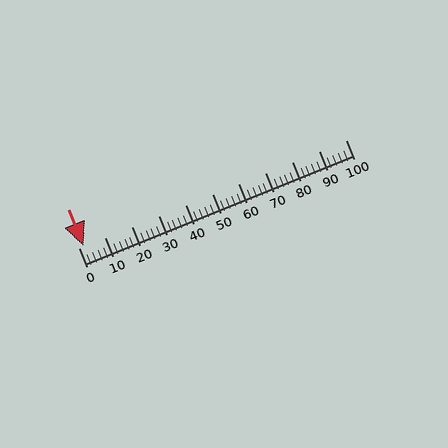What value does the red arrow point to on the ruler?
The red arrow points to approximately 2.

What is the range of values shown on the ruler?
The ruler shows values from 0 to 100.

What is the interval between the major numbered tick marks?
The major tick marks are spaced 10 units apart.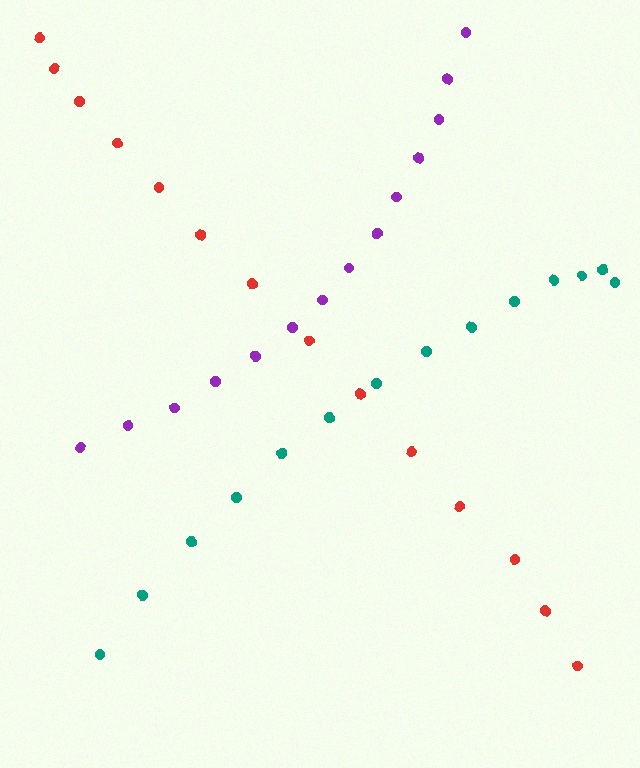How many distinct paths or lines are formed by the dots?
There are 3 distinct paths.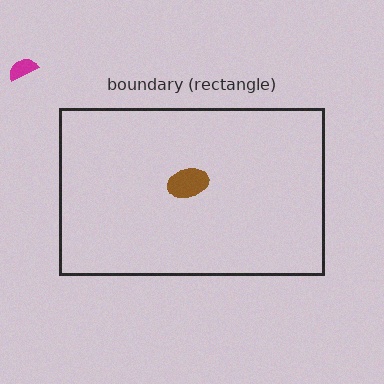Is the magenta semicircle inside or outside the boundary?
Outside.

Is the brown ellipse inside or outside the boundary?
Inside.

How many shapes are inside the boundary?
1 inside, 1 outside.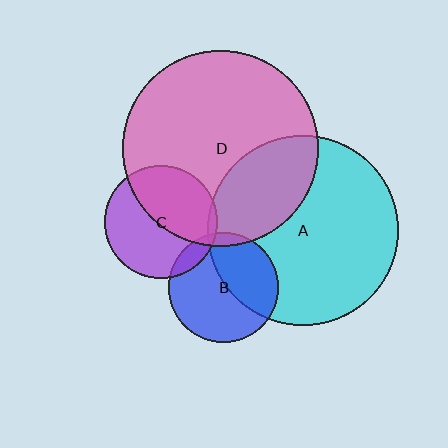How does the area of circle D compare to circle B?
Approximately 3.2 times.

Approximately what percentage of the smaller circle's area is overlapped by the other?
Approximately 30%.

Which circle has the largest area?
Circle D (pink).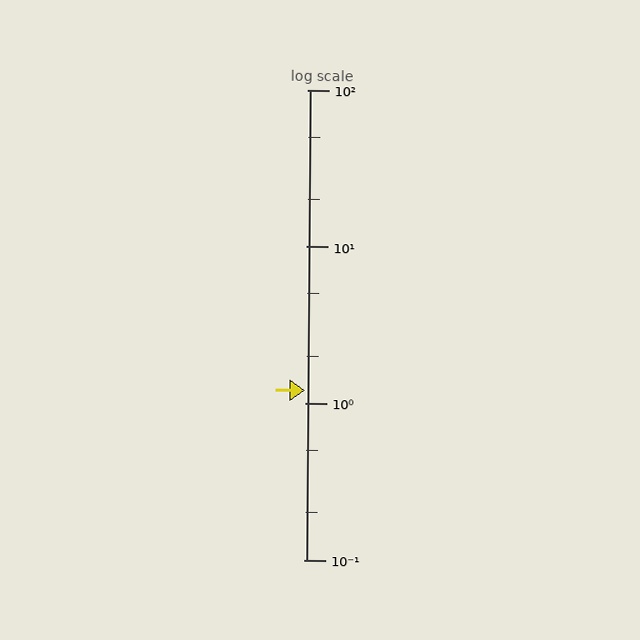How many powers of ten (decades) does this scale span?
The scale spans 3 decades, from 0.1 to 100.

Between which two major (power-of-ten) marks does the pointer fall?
The pointer is between 1 and 10.